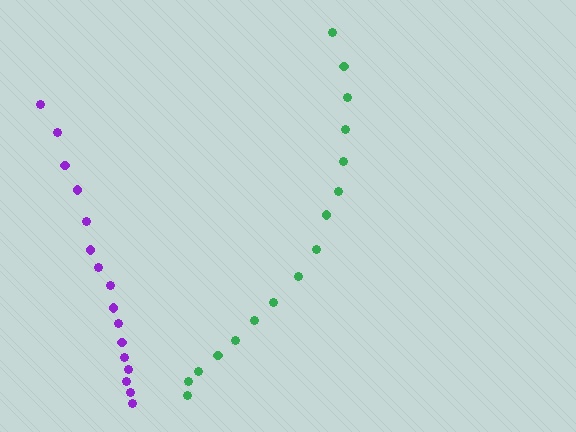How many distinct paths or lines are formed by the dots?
There are 2 distinct paths.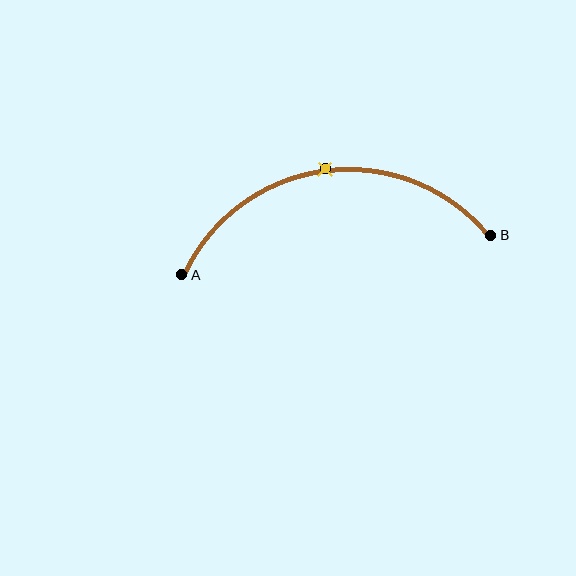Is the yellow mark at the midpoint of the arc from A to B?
Yes. The yellow mark lies on the arc at equal arc-length from both A and B — it is the arc midpoint.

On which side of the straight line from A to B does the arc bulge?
The arc bulges above the straight line connecting A and B.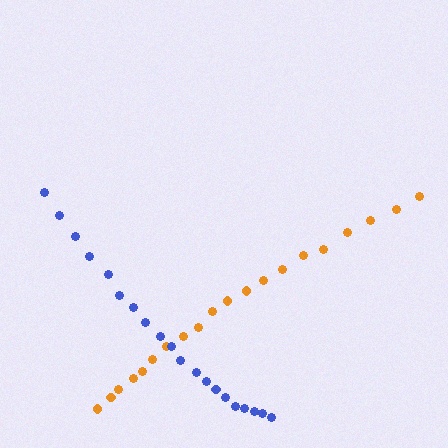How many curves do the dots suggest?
There are 2 distinct paths.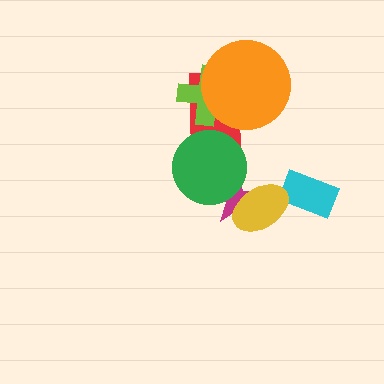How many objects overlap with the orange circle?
2 objects overlap with the orange circle.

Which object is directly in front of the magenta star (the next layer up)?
The green circle is directly in front of the magenta star.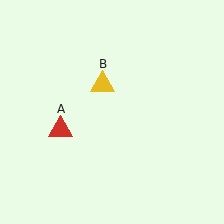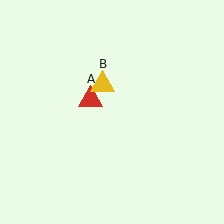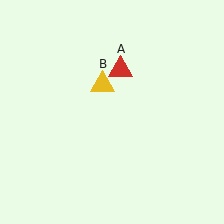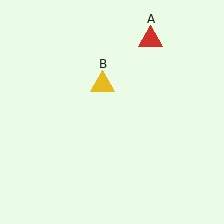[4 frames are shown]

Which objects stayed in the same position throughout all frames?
Yellow triangle (object B) remained stationary.